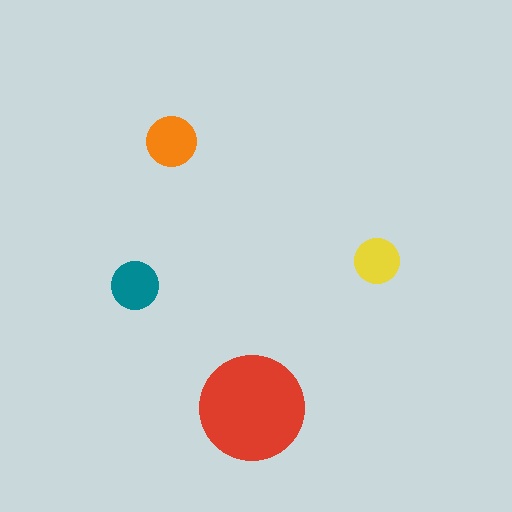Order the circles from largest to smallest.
the red one, the orange one, the teal one, the yellow one.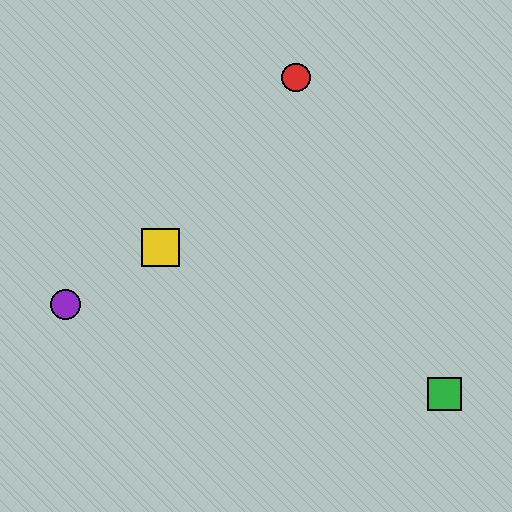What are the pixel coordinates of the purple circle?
The purple circle is at (66, 304).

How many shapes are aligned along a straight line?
3 shapes (the blue circle, the yellow square, the purple circle) are aligned along a straight line.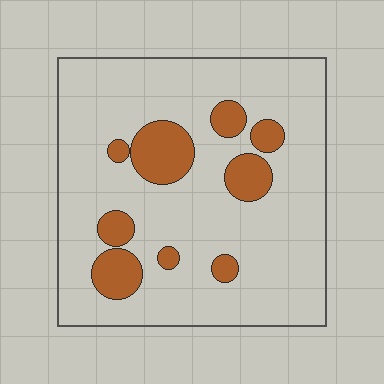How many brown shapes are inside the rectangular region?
9.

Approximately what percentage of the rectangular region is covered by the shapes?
Approximately 15%.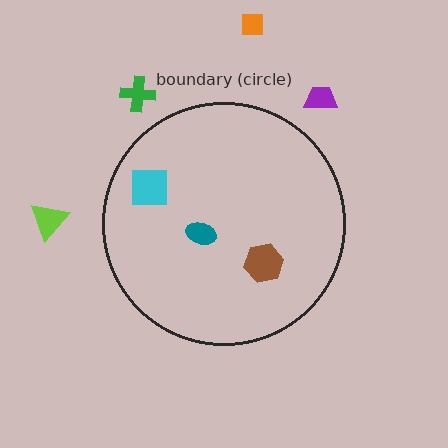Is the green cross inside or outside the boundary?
Outside.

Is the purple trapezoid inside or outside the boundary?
Outside.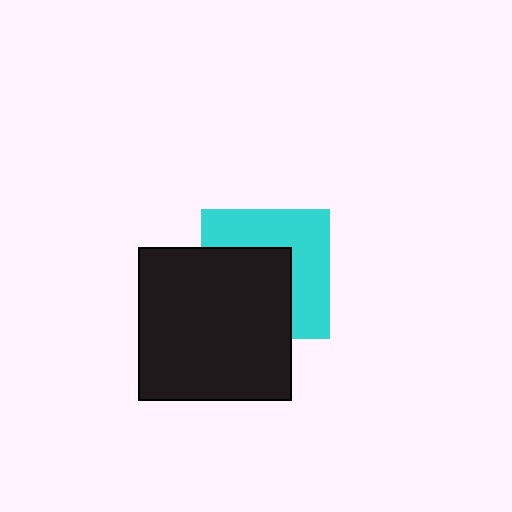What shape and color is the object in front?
The object in front is a black rectangle.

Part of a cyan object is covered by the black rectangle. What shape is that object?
It is a square.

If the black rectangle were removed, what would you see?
You would see the complete cyan square.